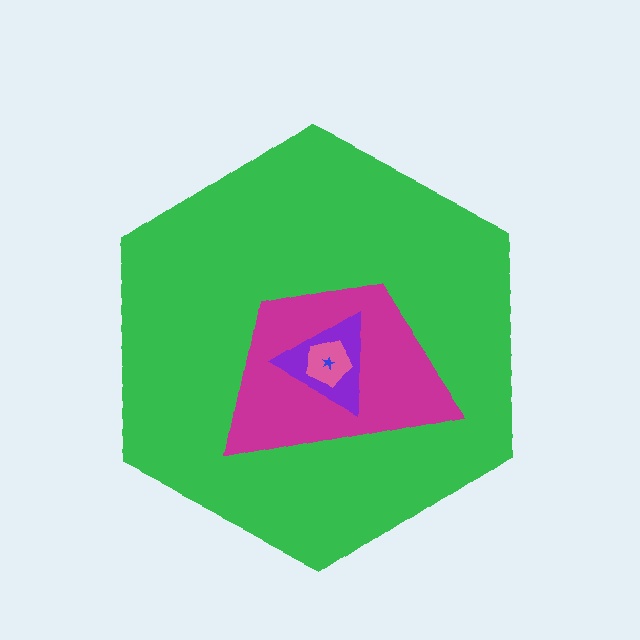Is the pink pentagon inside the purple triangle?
Yes.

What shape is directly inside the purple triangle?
The pink pentagon.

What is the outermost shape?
The green hexagon.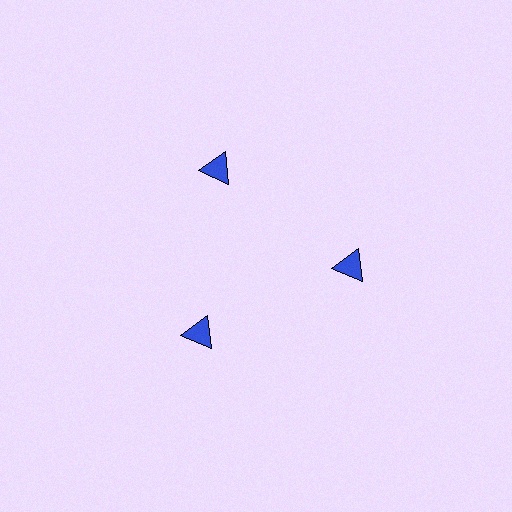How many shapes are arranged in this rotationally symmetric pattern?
There are 3 shapes, arranged in 3 groups of 1.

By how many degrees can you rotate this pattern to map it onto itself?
The pattern maps onto itself every 120 degrees of rotation.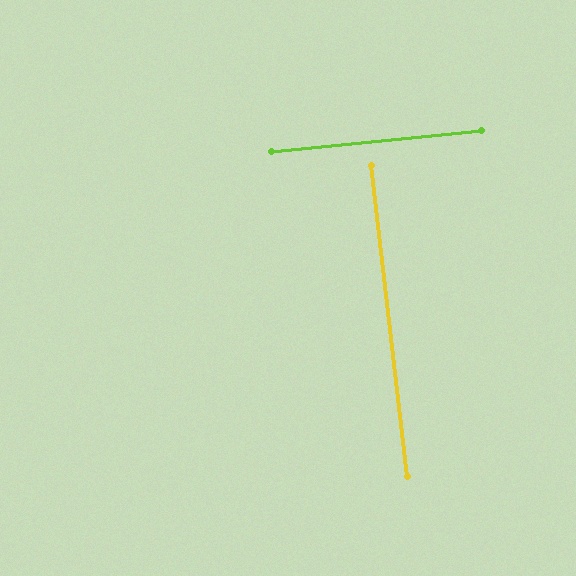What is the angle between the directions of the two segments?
Approximately 89 degrees.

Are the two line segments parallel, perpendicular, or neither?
Perpendicular — they meet at approximately 89°.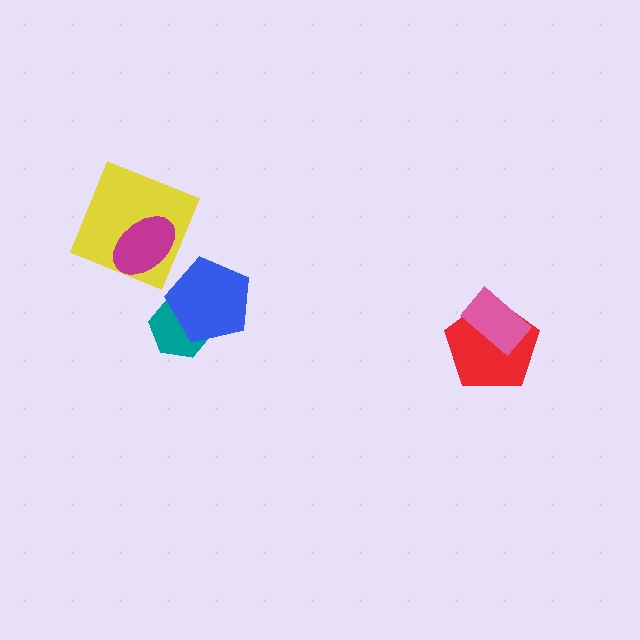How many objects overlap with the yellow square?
1 object overlaps with the yellow square.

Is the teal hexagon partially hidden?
Yes, it is partially covered by another shape.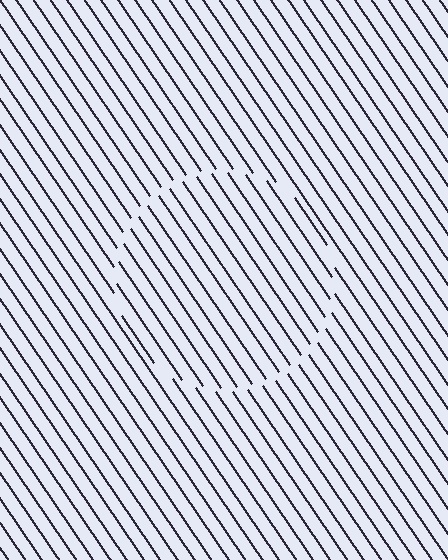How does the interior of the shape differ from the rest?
The interior of the shape contains the same grating, shifted by half a period — the contour is defined by the phase discontinuity where line-ends from the inner and outer gratings abut.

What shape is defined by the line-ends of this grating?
An illusory circle. The interior of the shape contains the same grating, shifted by half a period — the contour is defined by the phase discontinuity where line-ends from the inner and outer gratings abut.